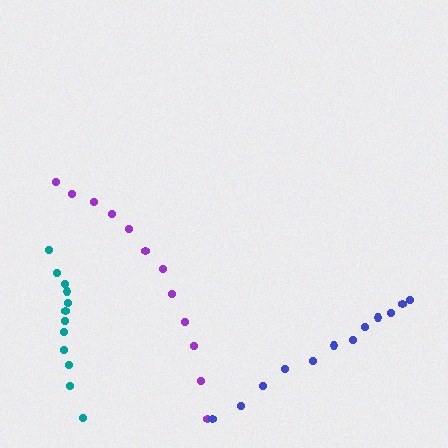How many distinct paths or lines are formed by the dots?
There are 3 distinct paths.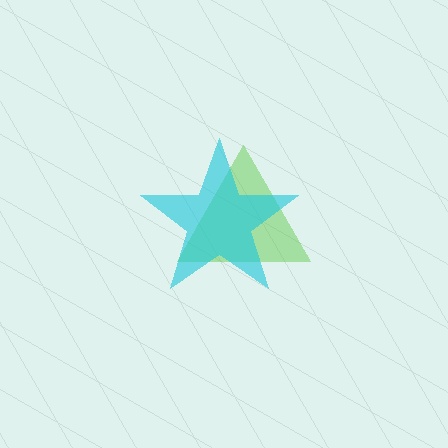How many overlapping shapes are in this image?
There are 2 overlapping shapes in the image.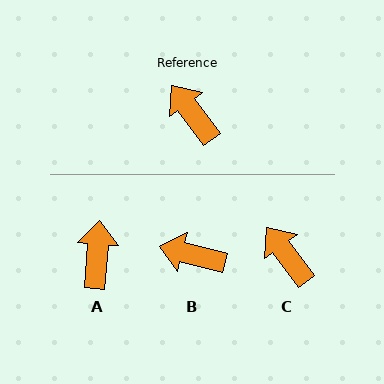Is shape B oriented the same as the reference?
No, it is off by about 39 degrees.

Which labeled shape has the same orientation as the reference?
C.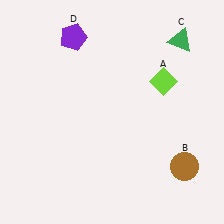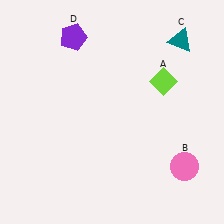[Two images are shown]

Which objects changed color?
B changed from brown to pink. C changed from green to teal.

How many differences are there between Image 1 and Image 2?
There are 2 differences between the two images.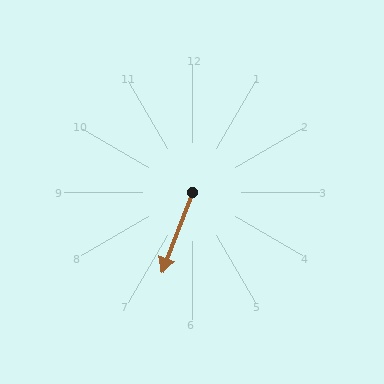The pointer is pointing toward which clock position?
Roughly 7 o'clock.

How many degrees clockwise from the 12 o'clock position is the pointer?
Approximately 201 degrees.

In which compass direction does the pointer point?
South.